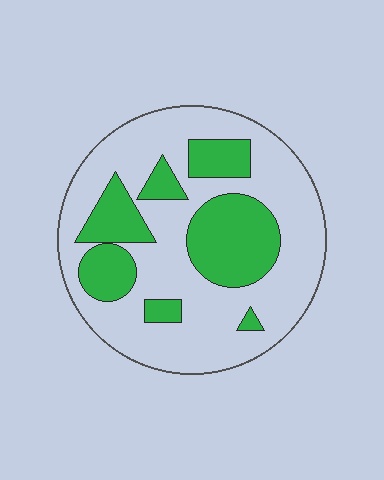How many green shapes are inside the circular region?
7.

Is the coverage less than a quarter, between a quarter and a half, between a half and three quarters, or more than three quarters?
Between a quarter and a half.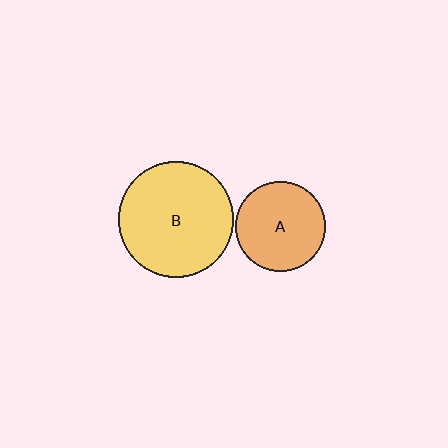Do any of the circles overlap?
No, none of the circles overlap.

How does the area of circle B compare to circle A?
Approximately 1.7 times.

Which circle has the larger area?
Circle B (yellow).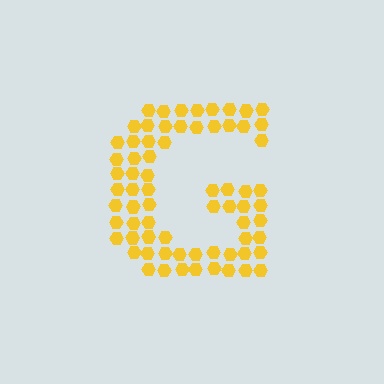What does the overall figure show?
The overall figure shows the letter G.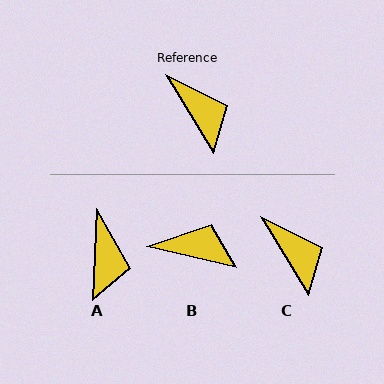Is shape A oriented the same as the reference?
No, it is off by about 34 degrees.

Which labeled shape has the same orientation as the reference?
C.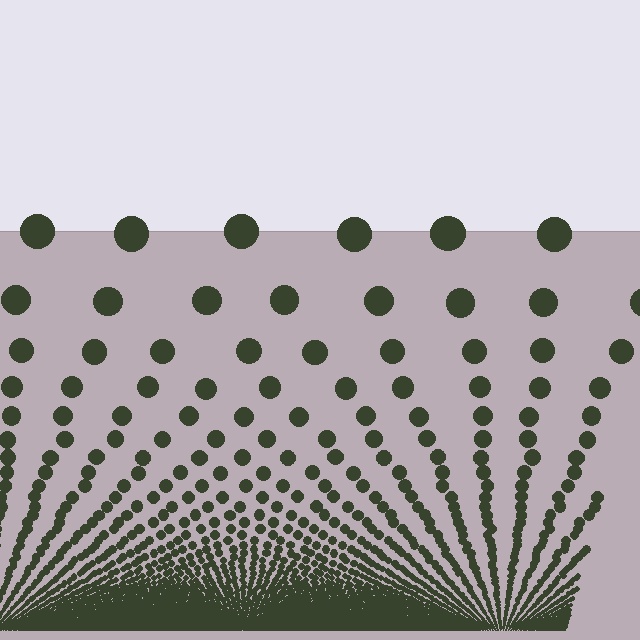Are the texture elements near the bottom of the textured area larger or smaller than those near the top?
Smaller. The gradient is inverted — elements near the bottom are smaller and denser.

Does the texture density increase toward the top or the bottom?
Density increases toward the bottom.